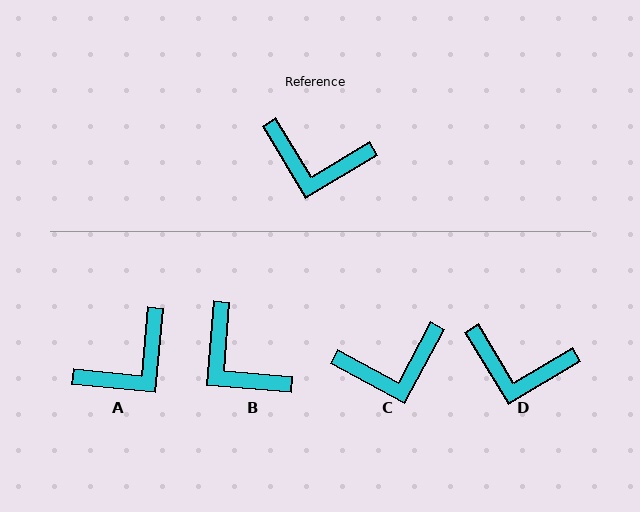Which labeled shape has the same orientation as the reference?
D.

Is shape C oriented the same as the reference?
No, it is off by about 31 degrees.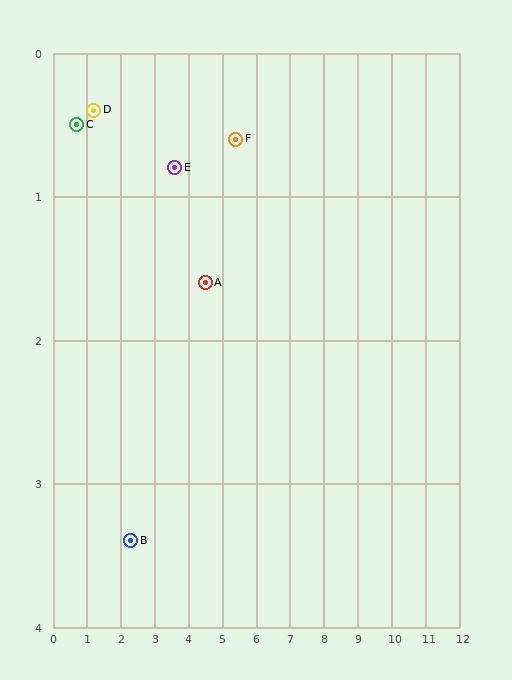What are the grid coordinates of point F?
Point F is at approximately (5.4, 0.6).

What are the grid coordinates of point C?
Point C is at approximately (0.7, 0.5).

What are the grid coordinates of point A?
Point A is at approximately (4.5, 1.6).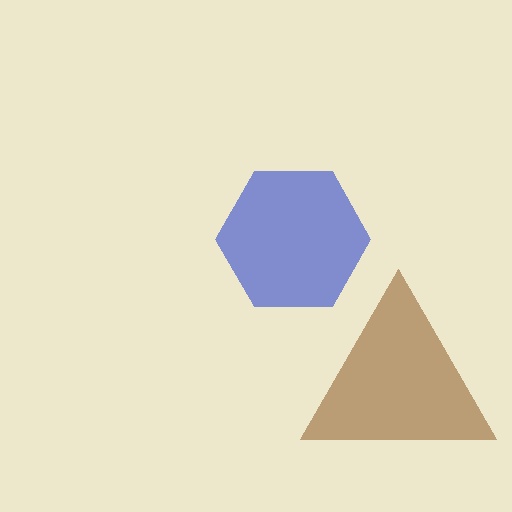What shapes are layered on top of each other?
The layered shapes are: a brown triangle, a blue hexagon.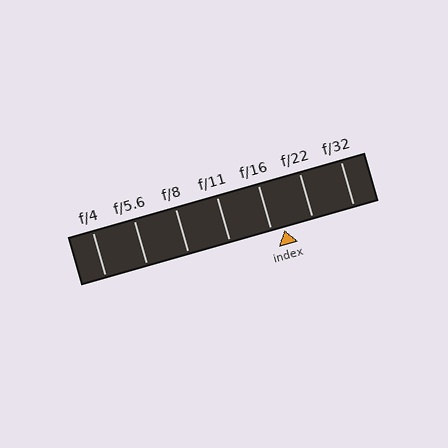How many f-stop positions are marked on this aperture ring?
There are 7 f-stop positions marked.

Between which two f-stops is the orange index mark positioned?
The index mark is between f/16 and f/22.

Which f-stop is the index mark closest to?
The index mark is closest to f/16.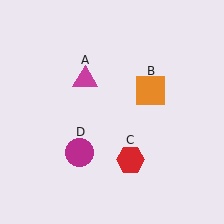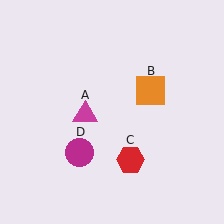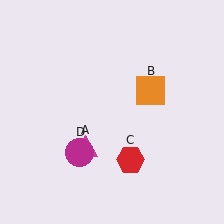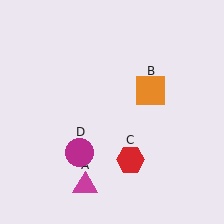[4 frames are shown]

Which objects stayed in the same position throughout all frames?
Orange square (object B) and red hexagon (object C) and magenta circle (object D) remained stationary.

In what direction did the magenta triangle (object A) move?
The magenta triangle (object A) moved down.